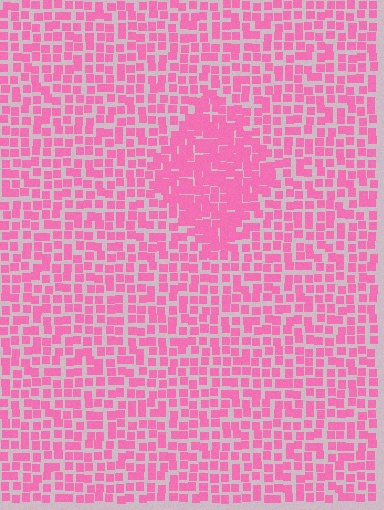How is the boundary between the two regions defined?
The boundary is defined by a change in element density (approximately 1.7x ratio). All elements are the same color, size, and shape.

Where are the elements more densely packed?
The elements are more densely packed inside the diamond boundary.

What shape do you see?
I see a diamond.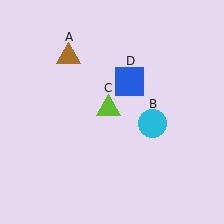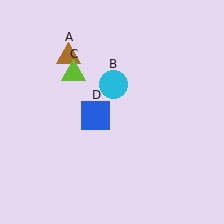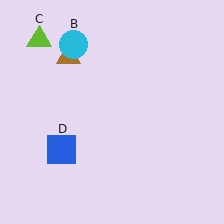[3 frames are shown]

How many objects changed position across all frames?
3 objects changed position: cyan circle (object B), lime triangle (object C), blue square (object D).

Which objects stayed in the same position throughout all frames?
Brown triangle (object A) remained stationary.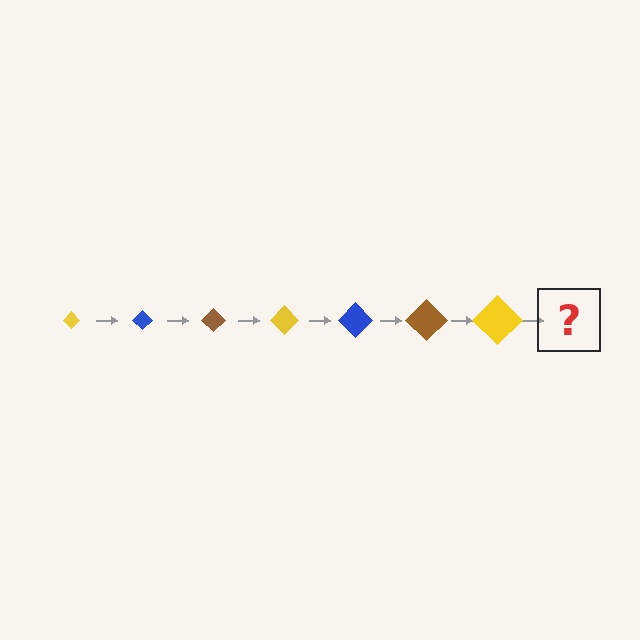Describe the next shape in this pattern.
It should be a blue diamond, larger than the previous one.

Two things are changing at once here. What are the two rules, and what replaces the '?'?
The two rules are that the diamond grows larger each step and the color cycles through yellow, blue, and brown. The '?' should be a blue diamond, larger than the previous one.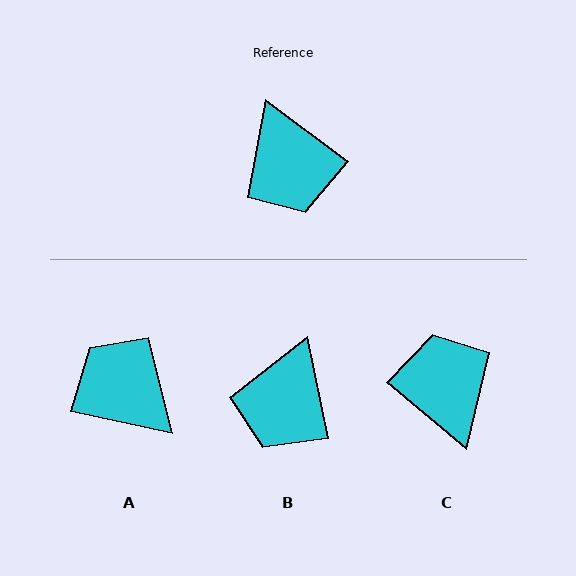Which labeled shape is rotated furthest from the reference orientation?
C, about 177 degrees away.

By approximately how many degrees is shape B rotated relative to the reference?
Approximately 42 degrees clockwise.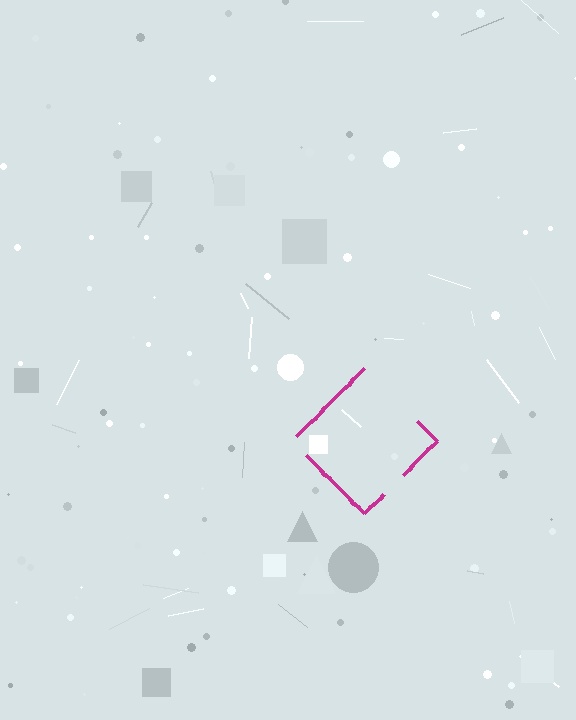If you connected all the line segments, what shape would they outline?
They would outline a diamond.